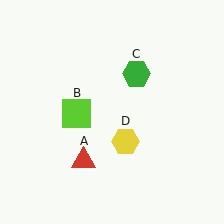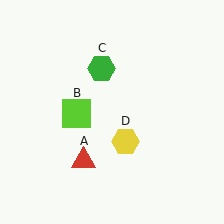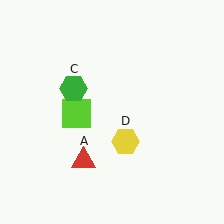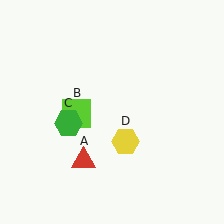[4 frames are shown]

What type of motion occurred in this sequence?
The green hexagon (object C) rotated counterclockwise around the center of the scene.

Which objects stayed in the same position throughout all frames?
Red triangle (object A) and lime square (object B) and yellow hexagon (object D) remained stationary.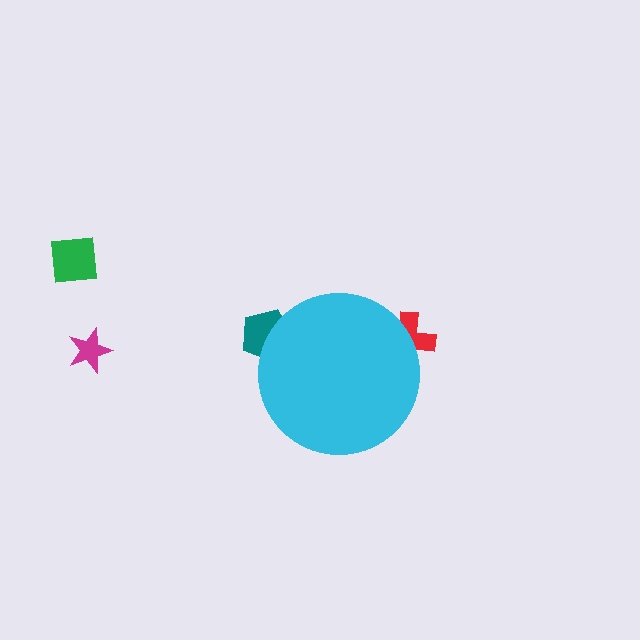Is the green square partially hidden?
No, the green square is fully visible.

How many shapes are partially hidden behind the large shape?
2 shapes are partially hidden.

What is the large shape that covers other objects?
A cyan circle.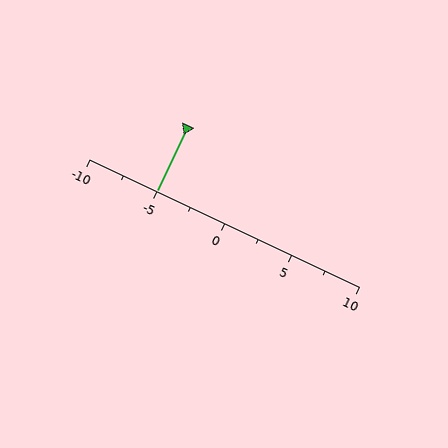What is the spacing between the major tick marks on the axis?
The major ticks are spaced 5 apart.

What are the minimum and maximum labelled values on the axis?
The axis runs from -10 to 10.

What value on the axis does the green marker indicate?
The marker indicates approximately -5.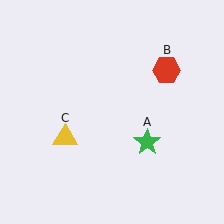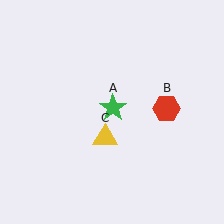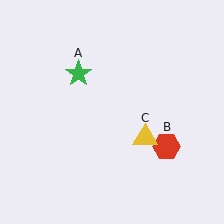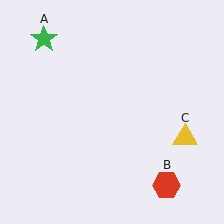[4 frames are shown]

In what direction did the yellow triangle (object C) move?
The yellow triangle (object C) moved right.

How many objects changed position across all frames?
3 objects changed position: green star (object A), red hexagon (object B), yellow triangle (object C).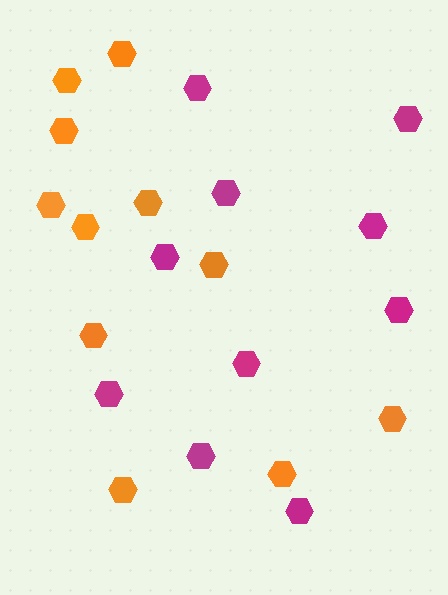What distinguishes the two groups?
There are 2 groups: one group of orange hexagons (11) and one group of magenta hexagons (10).